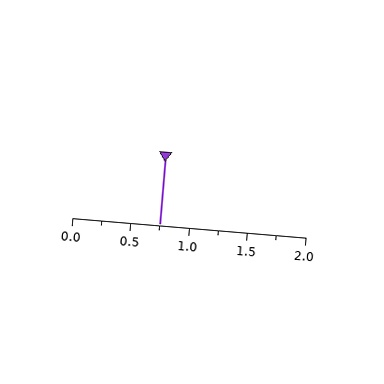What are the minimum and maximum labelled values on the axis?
The axis runs from 0.0 to 2.0.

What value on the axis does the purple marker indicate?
The marker indicates approximately 0.75.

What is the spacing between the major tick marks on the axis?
The major ticks are spaced 0.5 apart.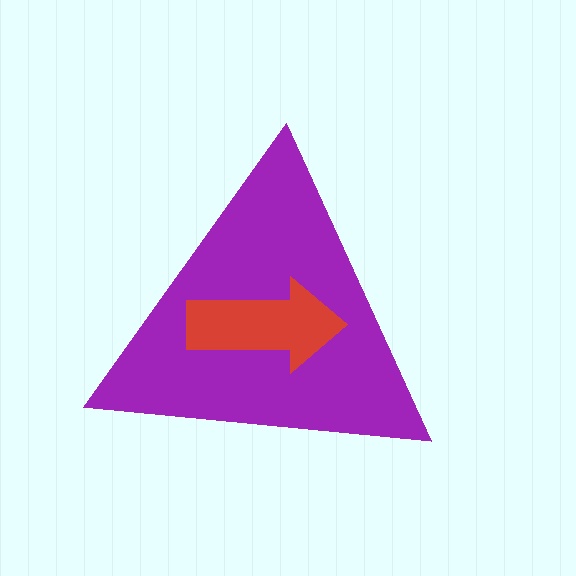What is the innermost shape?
The red arrow.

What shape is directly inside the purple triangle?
The red arrow.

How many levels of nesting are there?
2.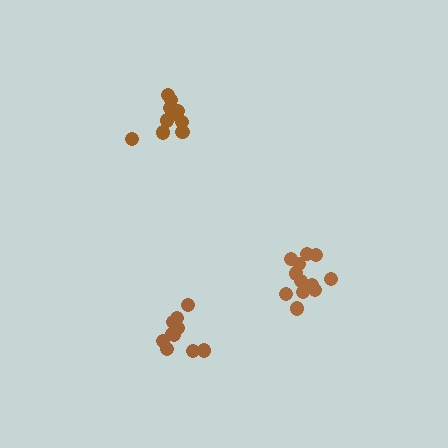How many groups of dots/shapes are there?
There are 3 groups.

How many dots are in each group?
Group 1: 10 dots, Group 2: 12 dots, Group 3: 10 dots (32 total).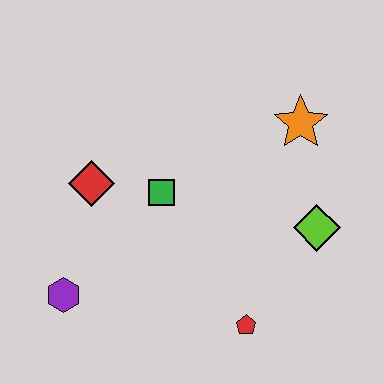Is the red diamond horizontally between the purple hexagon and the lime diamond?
Yes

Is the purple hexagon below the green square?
Yes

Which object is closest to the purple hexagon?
The red diamond is closest to the purple hexagon.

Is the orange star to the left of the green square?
No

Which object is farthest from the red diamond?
The lime diamond is farthest from the red diamond.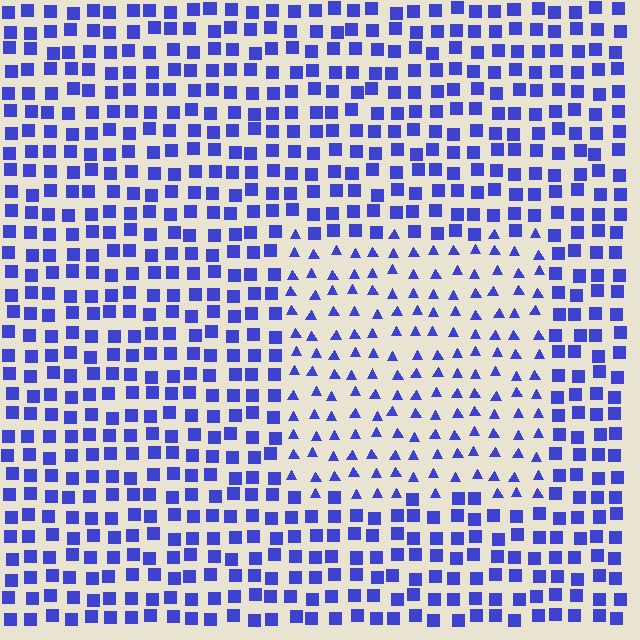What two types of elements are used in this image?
The image uses triangles inside the rectangle region and squares outside it.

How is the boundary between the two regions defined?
The boundary is defined by a change in element shape: triangles inside vs. squares outside. All elements share the same color and spacing.